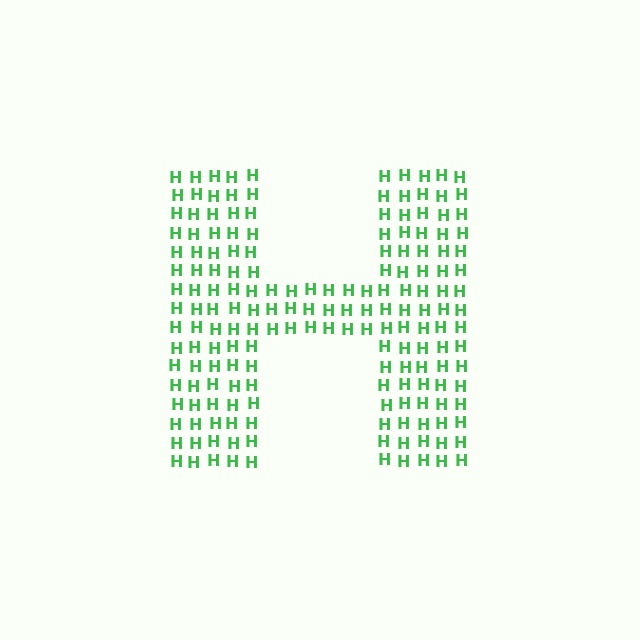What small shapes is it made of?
It is made of small letter H's.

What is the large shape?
The large shape is the letter H.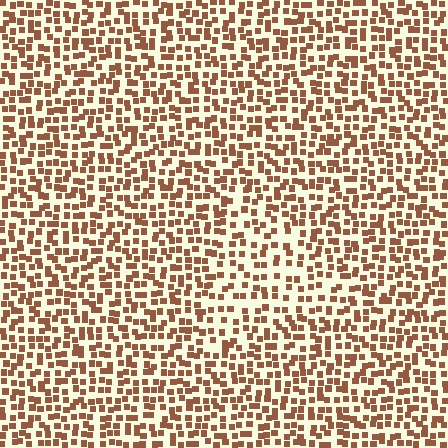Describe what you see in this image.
The image contains small brown elements arranged at two different densities. A triangle-shaped region is visible where the elements are less densely packed than the surrounding area.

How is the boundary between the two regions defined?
The boundary is defined by a change in element density (approximately 1.5x ratio). All elements are the same color, size, and shape.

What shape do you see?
I see a triangle.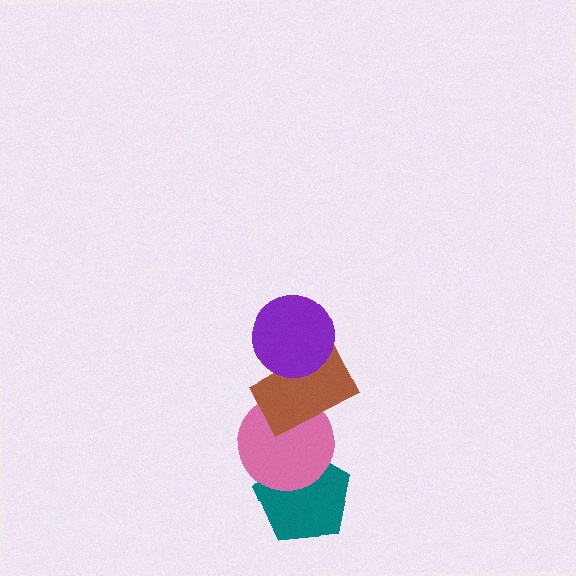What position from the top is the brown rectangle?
The brown rectangle is 2nd from the top.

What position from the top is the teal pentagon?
The teal pentagon is 4th from the top.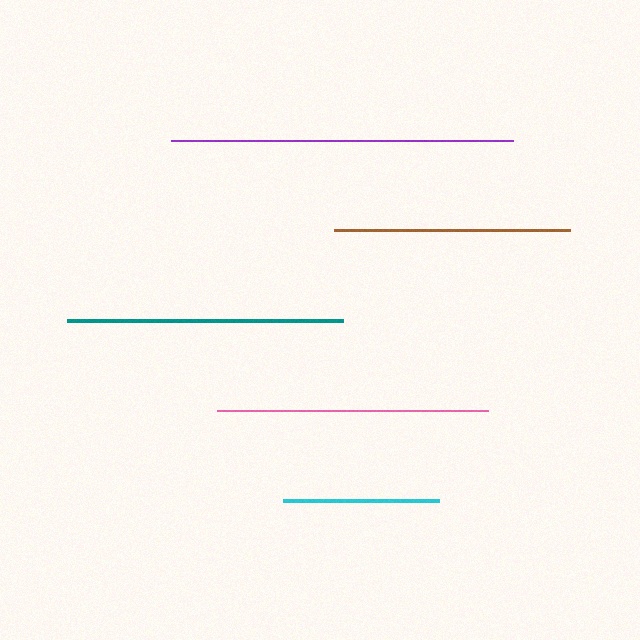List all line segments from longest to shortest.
From longest to shortest: purple, teal, pink, brown, cyan.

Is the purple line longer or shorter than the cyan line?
The purple line is longer than the cyan line.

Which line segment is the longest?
The purple line is the longest at approximately 342 pixels.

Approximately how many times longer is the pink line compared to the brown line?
The pink line is approximately 1.1 times the length of the brown line.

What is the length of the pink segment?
The pink segment is approximately 271 pixels long.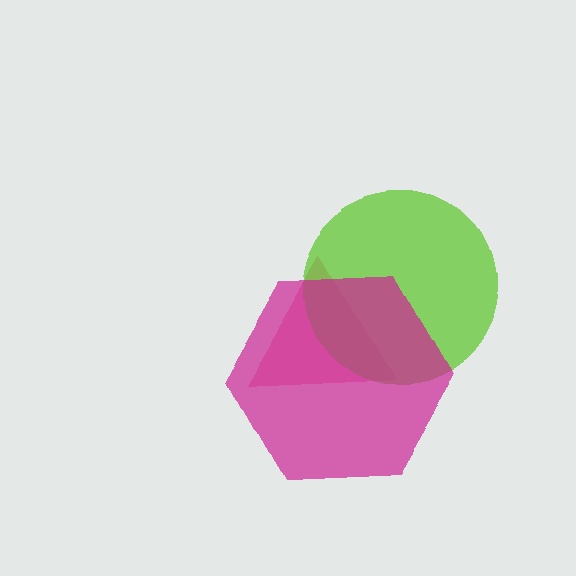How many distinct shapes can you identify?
There are 3 distinct shapes: a pink triangle, a lime circle, a magenta hexagon.